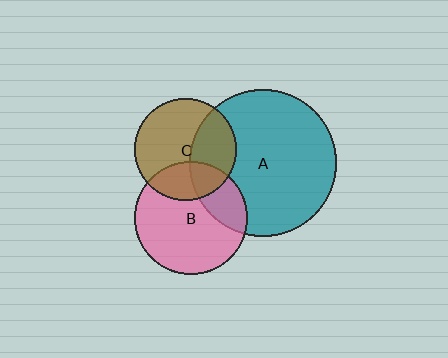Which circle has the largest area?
Circle A (teal).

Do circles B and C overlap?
Yes.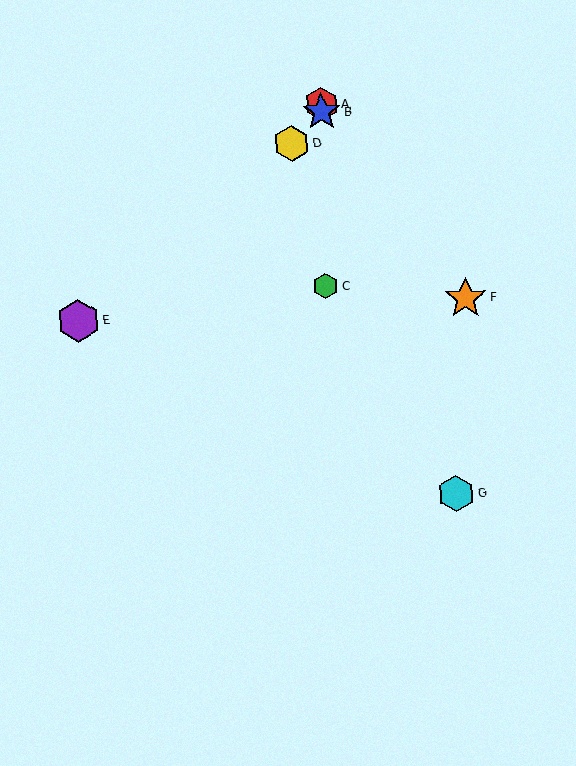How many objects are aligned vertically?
3 objects (A, B, C) are aligned vertically.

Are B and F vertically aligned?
No, B is at x≈322 and F is at x≈466.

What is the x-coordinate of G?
Object G is at x≈456.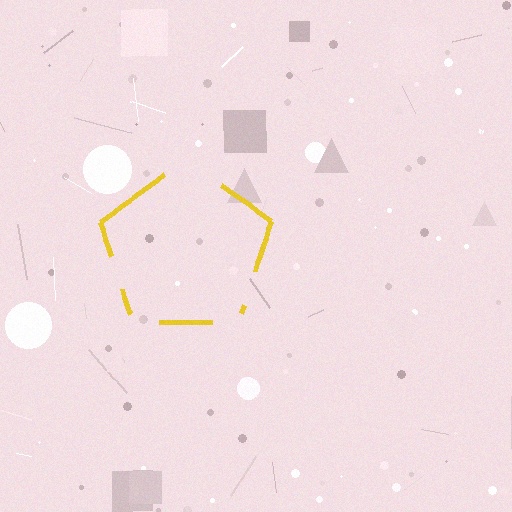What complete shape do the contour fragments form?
The contour fragments form a pentagon.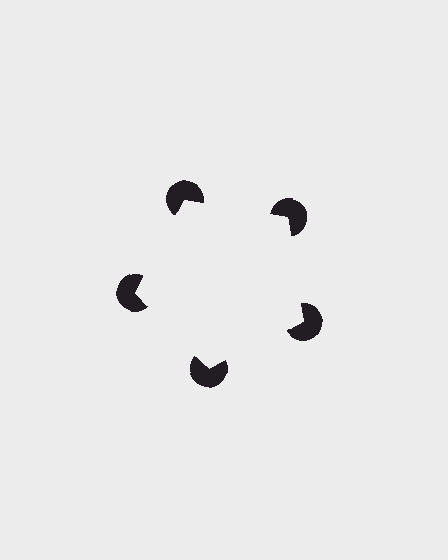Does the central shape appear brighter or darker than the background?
It typically appears slightly brighter than the background, even though no actual brightness change is drawn.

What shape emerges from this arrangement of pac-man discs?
An illusory pentagon — its edges are inferred from the aligned wedge cuts in the pac-man discs, not physically drawn.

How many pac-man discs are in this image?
There are 5 — one at each vertex of the illusory pentagon.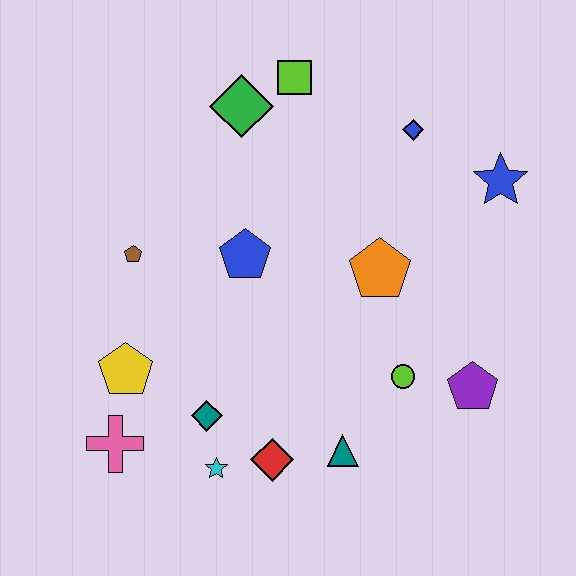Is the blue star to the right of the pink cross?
Yes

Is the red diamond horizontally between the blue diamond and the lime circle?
No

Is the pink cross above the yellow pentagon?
No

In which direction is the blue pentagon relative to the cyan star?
The blue pentagon is above the cyan star.